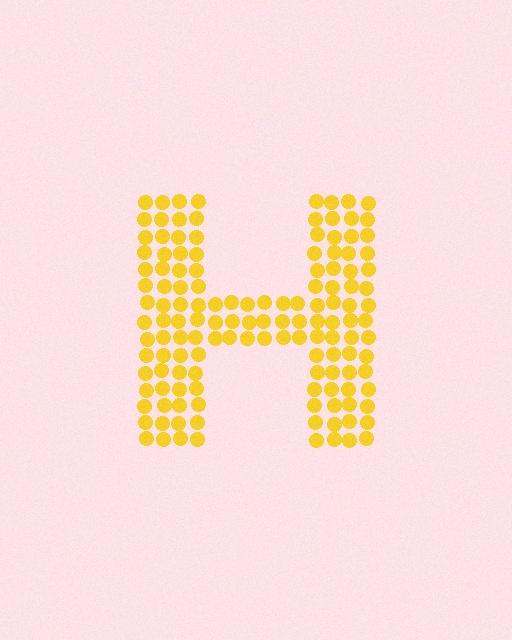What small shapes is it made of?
It is made of small circles.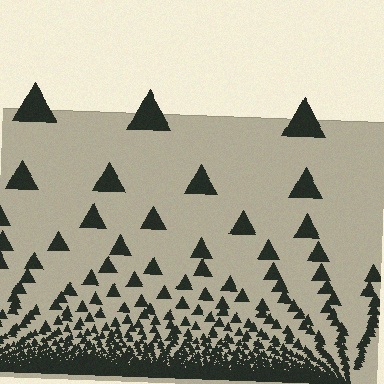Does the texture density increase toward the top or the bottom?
Density increases toward the bottom.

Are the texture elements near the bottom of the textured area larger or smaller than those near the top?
Smaller. The gradient is inverted — elements near the bottom are smaller and denser.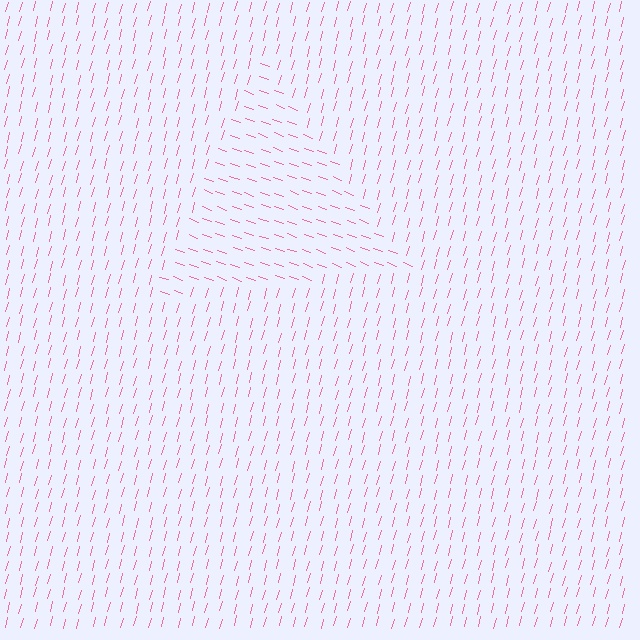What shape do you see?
I see a triangle.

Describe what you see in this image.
The image is filled with small pink line segments. A triangle region in the image has lines oriented differently from the surrounding lines, creating a visible texture boundary.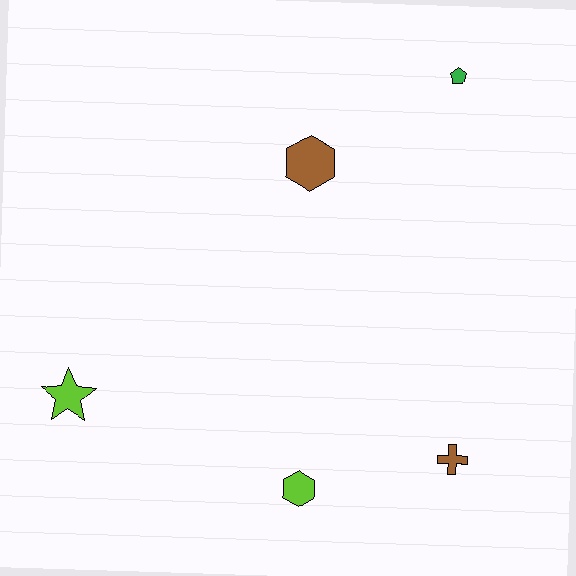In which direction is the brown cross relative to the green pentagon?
The brown cross is below the green pentagon.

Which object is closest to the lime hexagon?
The brown cross is closest to the lime hexagon.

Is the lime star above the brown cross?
Yes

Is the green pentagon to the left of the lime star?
No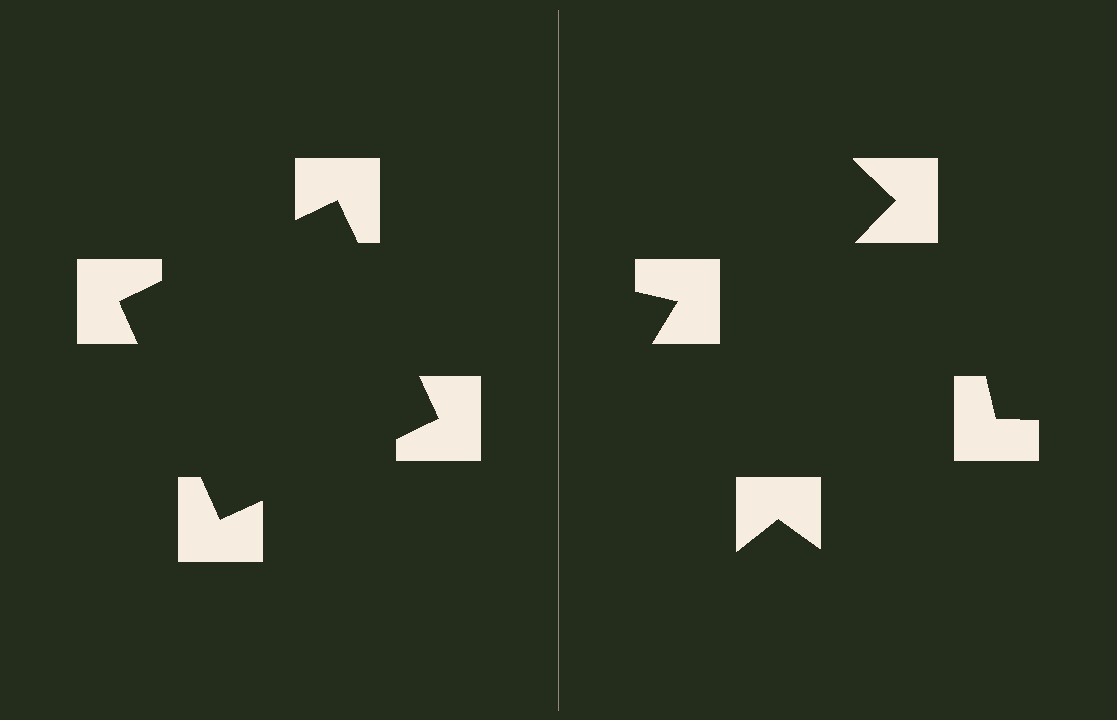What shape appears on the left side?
An illusory square.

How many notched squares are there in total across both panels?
8 — 4 on each side.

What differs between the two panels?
The notched squares are positioned identically on both sides; only the wedge orientations differ. On the left they align to a square; on the right they are misaligned.